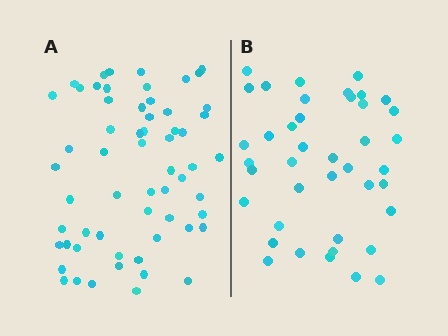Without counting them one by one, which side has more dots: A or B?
Region A (the left region) has more dots.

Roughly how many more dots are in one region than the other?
Region A has approximately 20 more dots than region B.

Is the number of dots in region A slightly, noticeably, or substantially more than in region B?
Region A has substantially more. The ratio is roughly 1.5 to 1.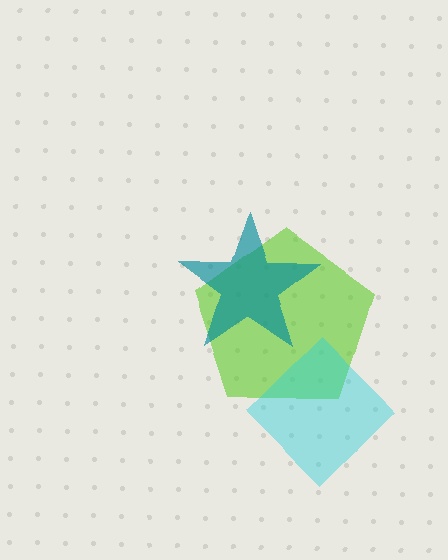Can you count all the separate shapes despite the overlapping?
Yes, there are 3 separate shapes.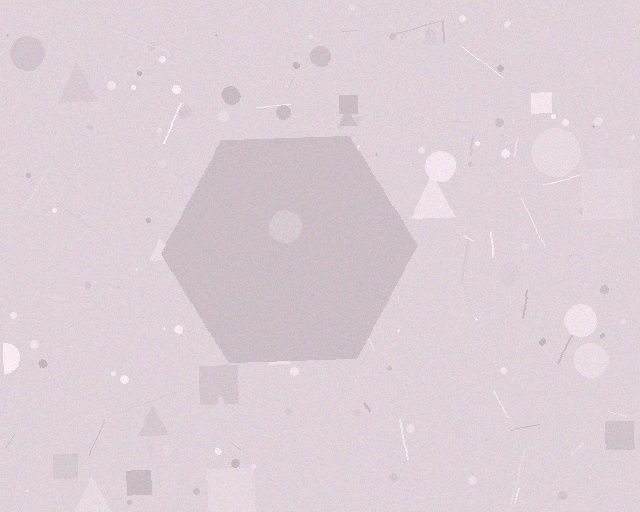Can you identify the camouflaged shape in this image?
The camouflaged shape is a hexagon.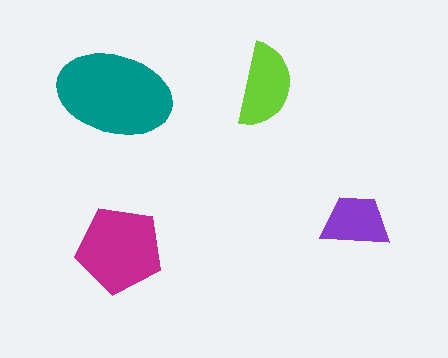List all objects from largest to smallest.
The teal ellipse, the magenta pentagon, the lime semicircle, the purple trapezoid.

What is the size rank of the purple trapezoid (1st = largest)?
4th.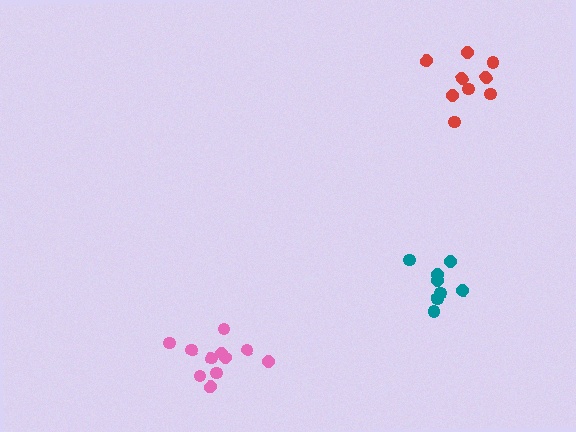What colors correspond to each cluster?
The clusters are colored: red, teal, pink.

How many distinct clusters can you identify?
There are 3 distinct clusters.